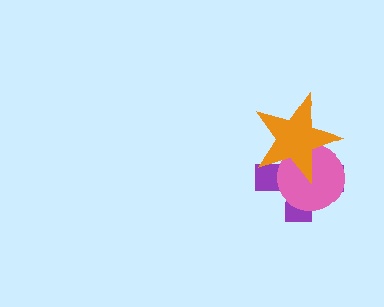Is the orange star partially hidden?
No, no other shape covers it.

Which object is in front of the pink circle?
The orange star is in front of the pink circle.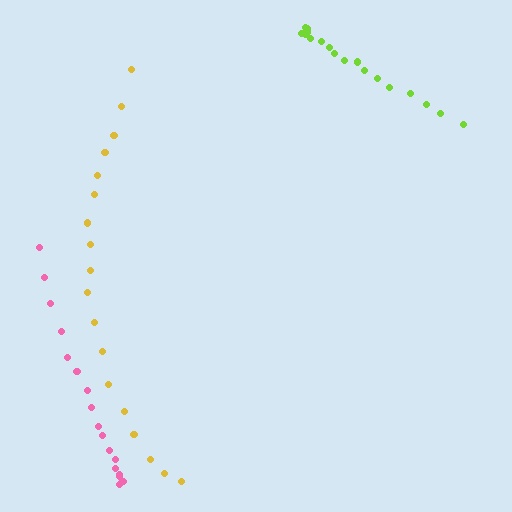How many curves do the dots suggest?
There are 3 distinct paths.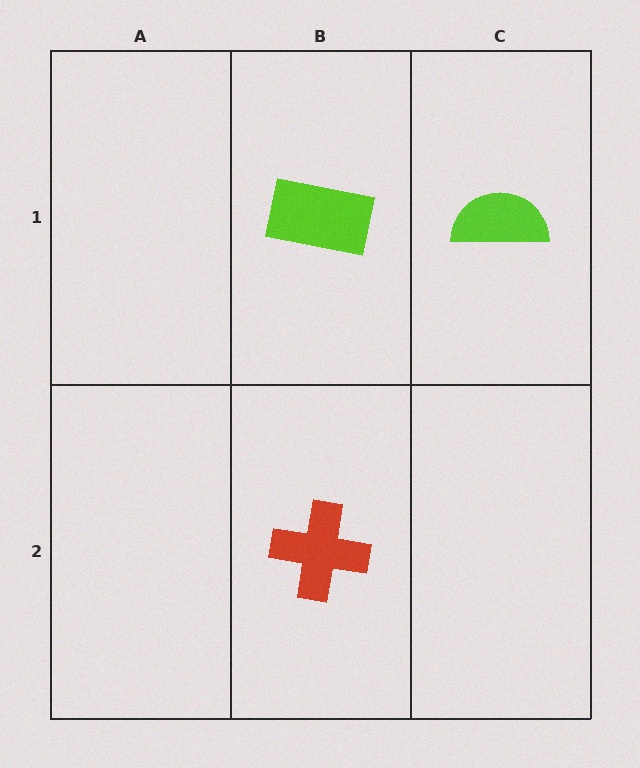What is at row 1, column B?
A lime rectangle.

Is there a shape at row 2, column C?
No, that cell is empty.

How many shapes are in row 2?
1 shape.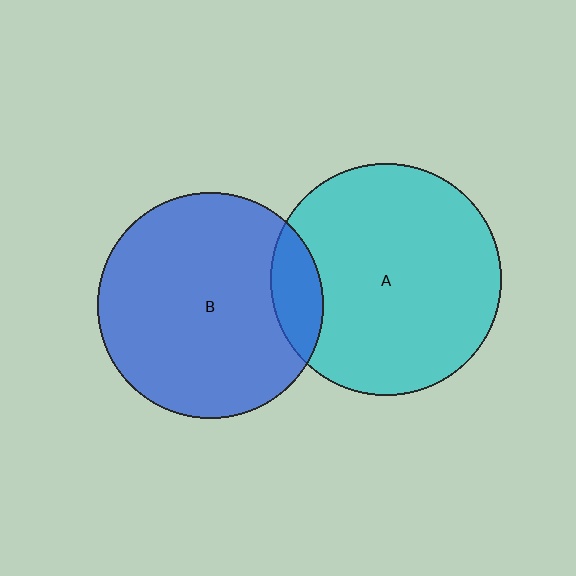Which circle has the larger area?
Circle A (cyan).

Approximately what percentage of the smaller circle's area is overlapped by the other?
Approximately 15%.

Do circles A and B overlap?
Yes.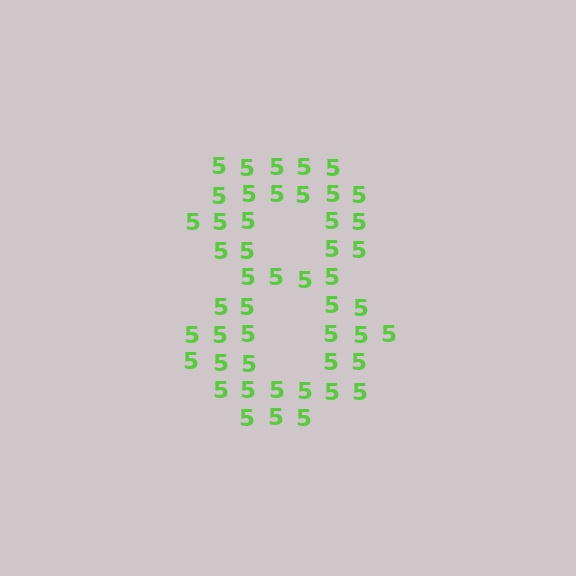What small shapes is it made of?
It is made of small digit 5's.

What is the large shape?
The large shape is the digit 8.